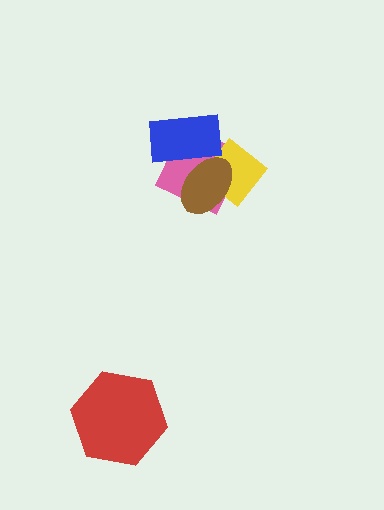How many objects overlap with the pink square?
3 objects overlap with the pink square.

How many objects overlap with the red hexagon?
0 objects overlap with the red hexagon.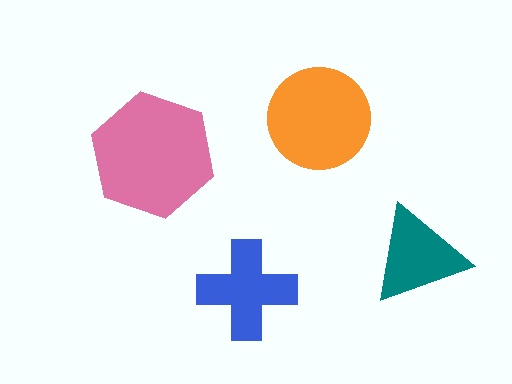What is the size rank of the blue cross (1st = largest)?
3rd.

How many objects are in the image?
There are 4 objects in the image.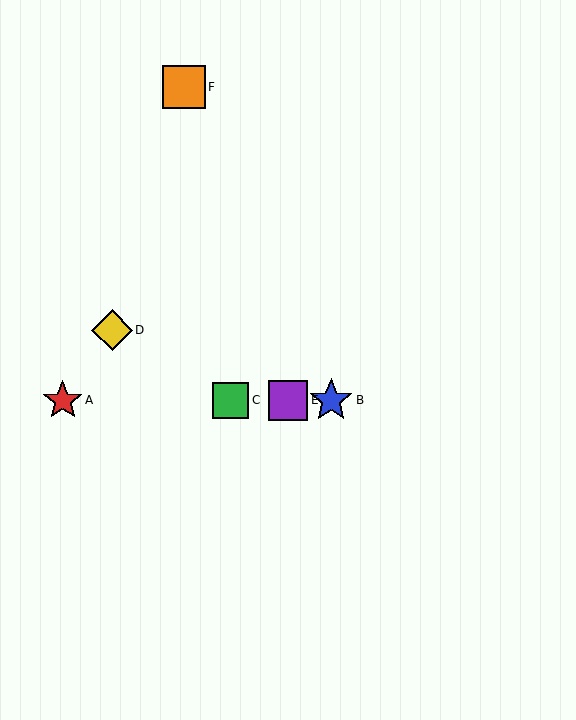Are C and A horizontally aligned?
Yes, both are at y≈400.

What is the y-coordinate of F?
Object F is at y≈87.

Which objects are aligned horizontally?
Objects A, B, C, E are aligned horizontally.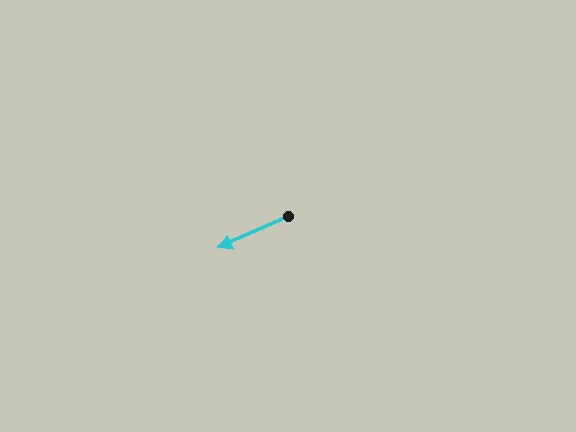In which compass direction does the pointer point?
Southwest.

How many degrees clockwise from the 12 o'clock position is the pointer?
Approximately 246 degrees.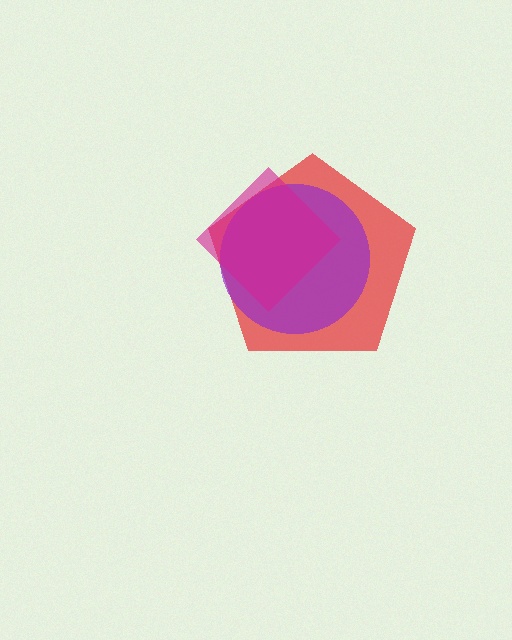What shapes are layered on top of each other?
The layered shapes are: a red pentagon, a purple circle, a magenta diamond.